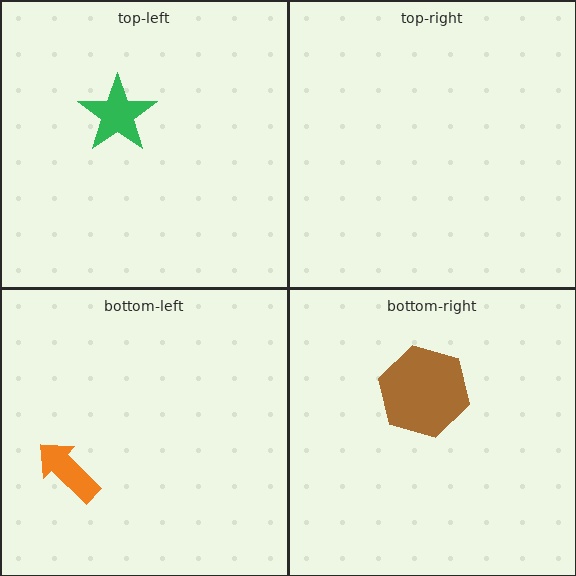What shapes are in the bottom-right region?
The brown hexagon.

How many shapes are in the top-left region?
1.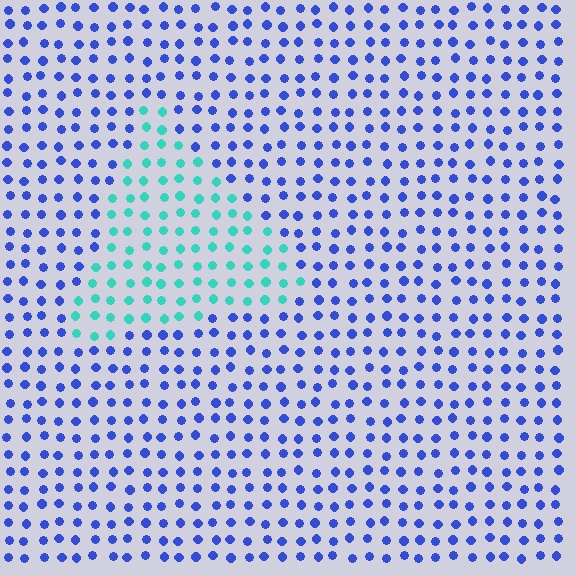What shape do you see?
I see a triangle.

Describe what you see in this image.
The image is filled with small blue elements in a uniform arrangement. A triangle-shaped region is visible where the elements are tinted to a slightly different hue, forming a subtle color boundary.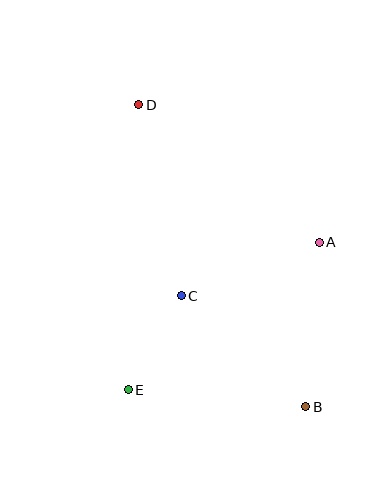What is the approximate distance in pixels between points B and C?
The distance between B and C is approximately 167 pixels.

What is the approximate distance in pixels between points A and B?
The distance between A and B is approximately 165 pixels.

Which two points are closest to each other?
Points C and E are closest to each other.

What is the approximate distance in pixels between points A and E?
The distance between A and E is approximately 241 pixels.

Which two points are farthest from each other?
Points B and D are farthest from each other.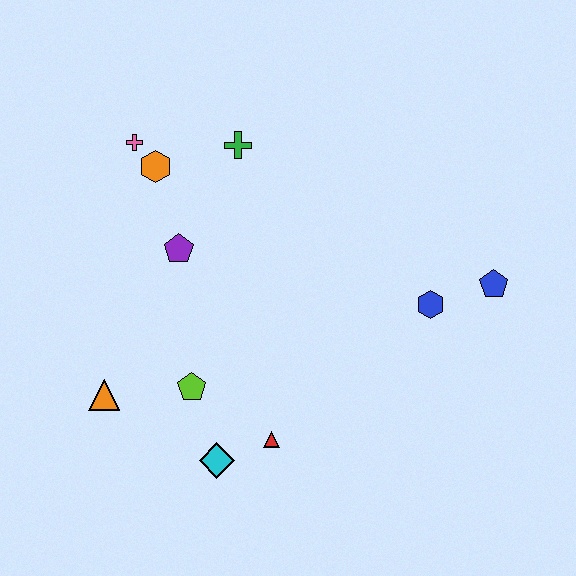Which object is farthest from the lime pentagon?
The blue pentagon is farthest from the lime pentagon.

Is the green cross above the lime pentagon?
Yes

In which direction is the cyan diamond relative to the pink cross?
The cyan diamond is below the pink cross.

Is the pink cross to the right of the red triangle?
No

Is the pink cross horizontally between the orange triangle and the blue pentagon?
Yes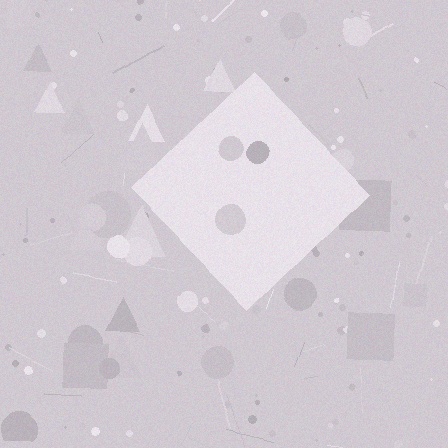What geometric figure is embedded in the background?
A diamond is embedded in the background.